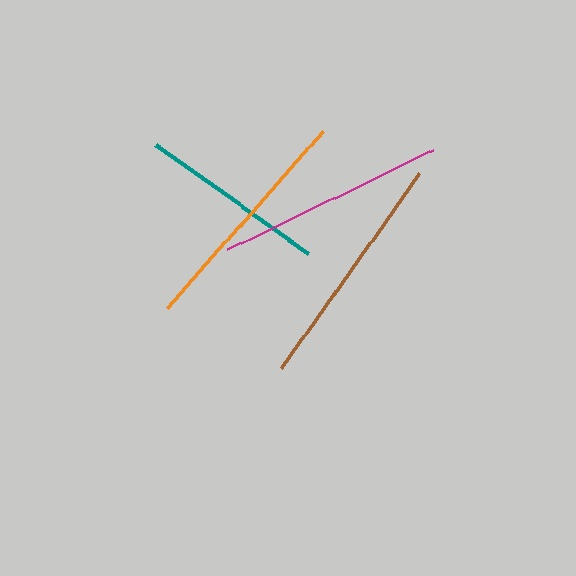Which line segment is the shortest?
The teal line is the shortest at approximately 188 pixels.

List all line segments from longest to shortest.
From longest to shortest: brown, orange, magenta, teal.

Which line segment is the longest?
The brown line is the longest at approximately 239 pixels.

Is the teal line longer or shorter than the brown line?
The brown line is longer than the teal line.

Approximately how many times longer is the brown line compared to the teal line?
The brown line is approximately 1.3 times the length of the teal line.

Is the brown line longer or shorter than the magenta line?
The brown line is longer than the magenta line.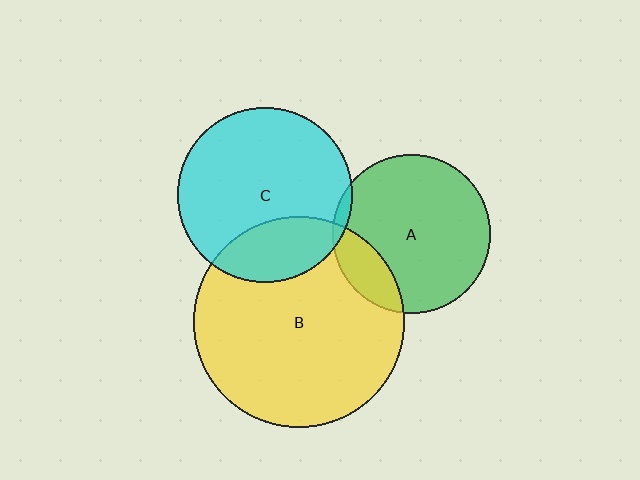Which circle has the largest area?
Circle B (yellow).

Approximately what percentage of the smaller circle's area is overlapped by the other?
Approximately 15%.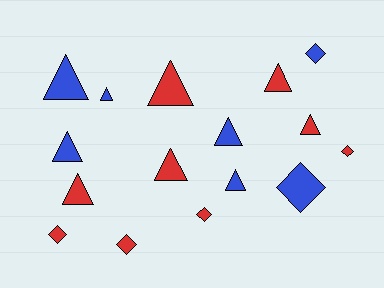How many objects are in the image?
There are 16 objects.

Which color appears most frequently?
Red, with 9 objects.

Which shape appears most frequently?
Triangle, with 10 objects.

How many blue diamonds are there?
There are 2 blue diamonds.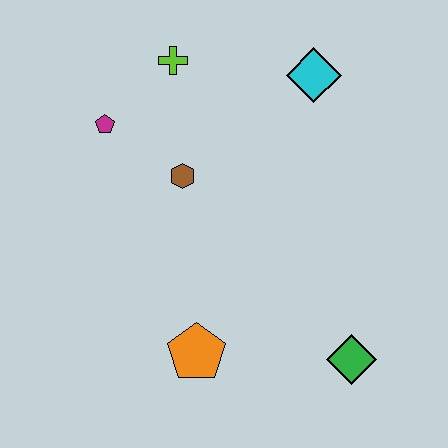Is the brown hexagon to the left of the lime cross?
No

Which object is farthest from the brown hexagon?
The green diamond is farthest from the brown hexagon.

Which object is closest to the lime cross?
The magenta pentagon is closest to the lime cross.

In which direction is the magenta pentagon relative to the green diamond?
The magenta pentagon is to the left of the green diamond.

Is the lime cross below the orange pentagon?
No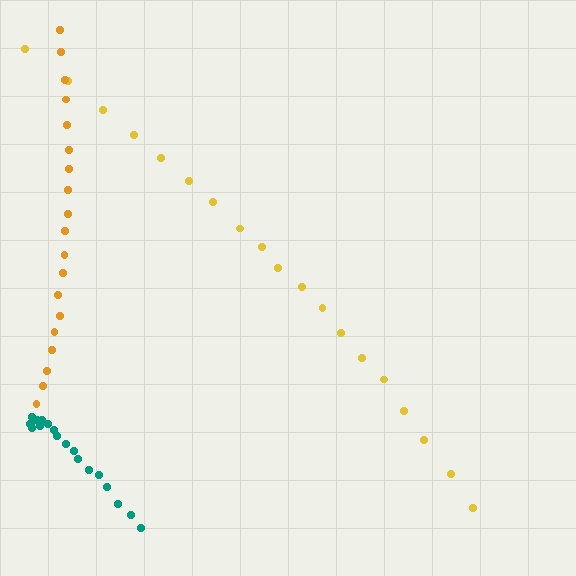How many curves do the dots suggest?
There are 3 distinct paths.